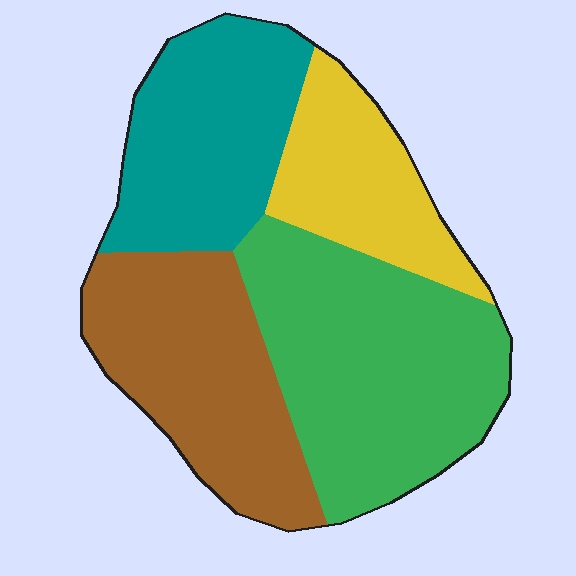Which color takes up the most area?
Green, at roughly 35%.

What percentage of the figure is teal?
Teal takes up about one quarter (1/4) of the figure.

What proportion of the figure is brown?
Brown takes up between a quarter and a half of the figure.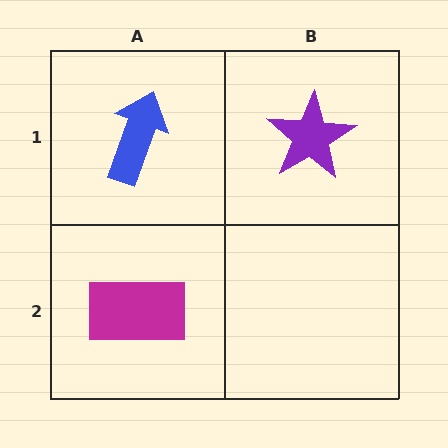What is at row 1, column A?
A blue arrow.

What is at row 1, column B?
A purple star.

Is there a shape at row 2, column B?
No, that cell is empty.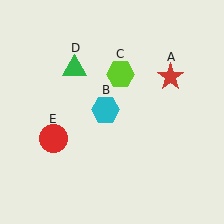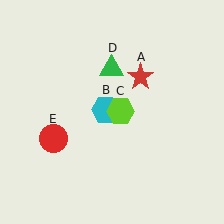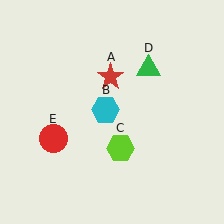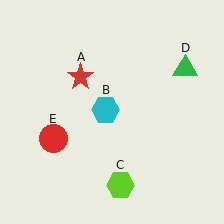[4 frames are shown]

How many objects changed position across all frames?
3 objects changed position: red star (object A), lime hexagon (object C), green triangle (object D).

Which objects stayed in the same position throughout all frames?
Cyan hexagon (object B) and red circle (object E) remained stationary.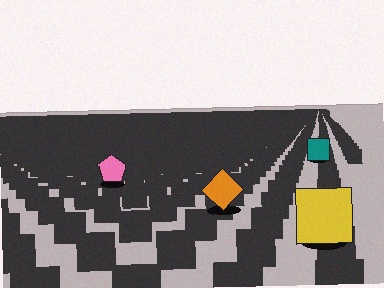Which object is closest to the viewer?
The yellow square is closest. The texture marks near it are larger and more spread out.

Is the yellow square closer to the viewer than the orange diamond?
Yes. The yellow square is closer — you can tell from the texture gradient: the ground texture is coarser near it.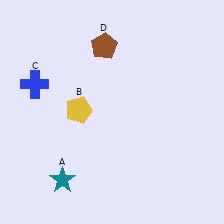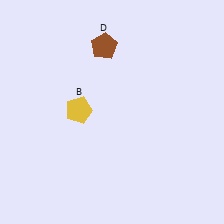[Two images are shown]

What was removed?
The teal star (A), the blue cross (C) were removed in Image 2.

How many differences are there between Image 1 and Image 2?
There are 2 differences between the two images.